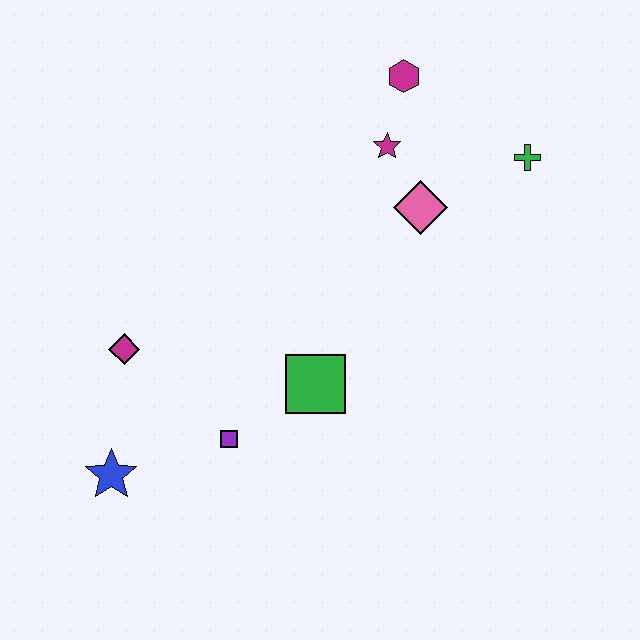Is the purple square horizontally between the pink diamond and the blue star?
Yes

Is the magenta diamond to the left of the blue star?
No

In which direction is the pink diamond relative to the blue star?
The pink diamond is to the right of the blue star.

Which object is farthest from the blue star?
The green cross is farthest from the blue star.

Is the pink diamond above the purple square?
Yes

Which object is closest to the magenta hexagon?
The magenta star is closest to the magenta hexagon.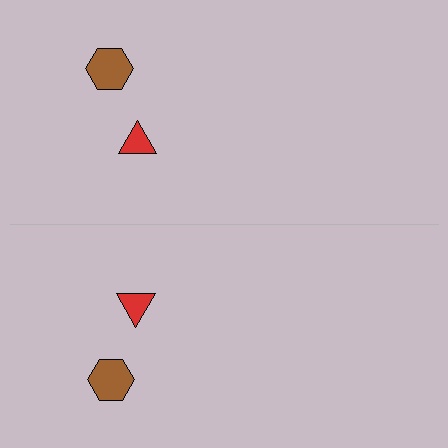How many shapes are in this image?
There are 4 shapes in this image.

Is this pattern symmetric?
Yes, this pattern has bilateral (reflection) symmetry.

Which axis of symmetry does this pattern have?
The pattern has a horizontal axis of symmetry running through the center of the image.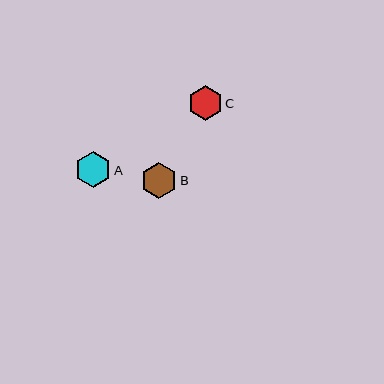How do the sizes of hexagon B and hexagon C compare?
Hexagon B and hexagon C are approximately the same size.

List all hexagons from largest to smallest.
From largest to smallest: A, B, C.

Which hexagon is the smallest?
Hexagon C is the smallest with a size of approximately 35 pixels.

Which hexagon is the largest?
Hexagon A is the largest with a size of approximately 36 pixels.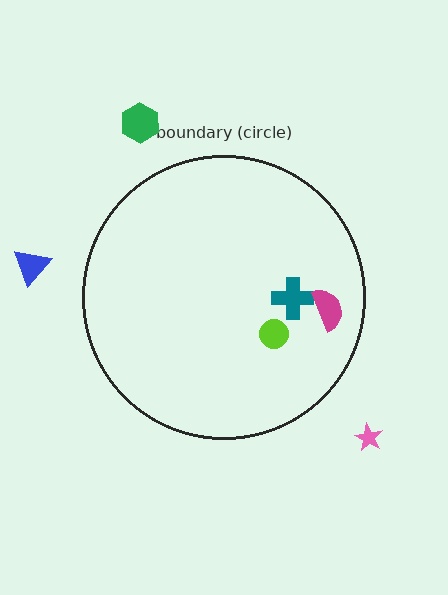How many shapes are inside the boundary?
3 inside, 3 outside.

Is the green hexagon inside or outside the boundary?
Outside.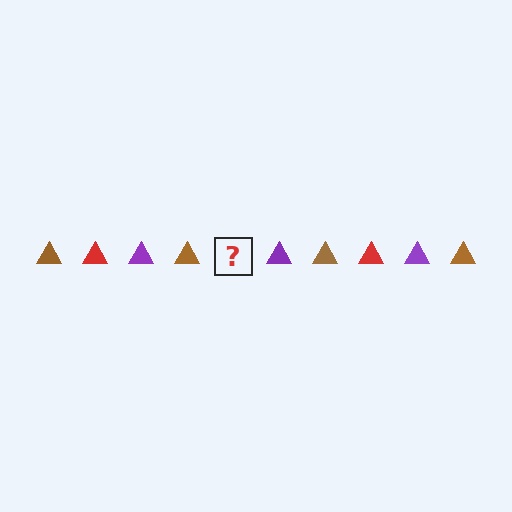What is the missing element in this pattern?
The missing element is a red triangle.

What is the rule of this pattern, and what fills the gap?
The rule is that the pattern cycles through brown, red, purple triangles. The gap should be filled with a red triangle.